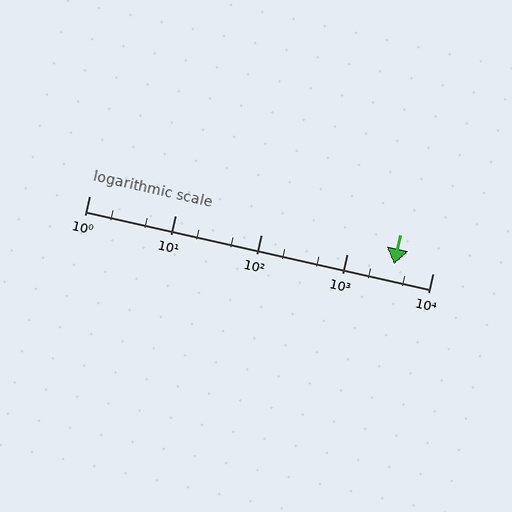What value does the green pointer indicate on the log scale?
The pointer indicates approximately 3600.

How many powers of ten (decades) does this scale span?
The scale spans 4 decades, from 1 to 10000.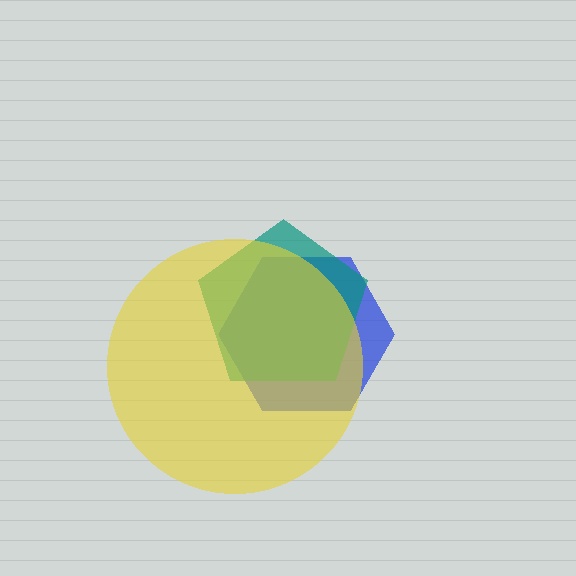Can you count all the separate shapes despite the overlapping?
Yes, there are 3 separate shapes.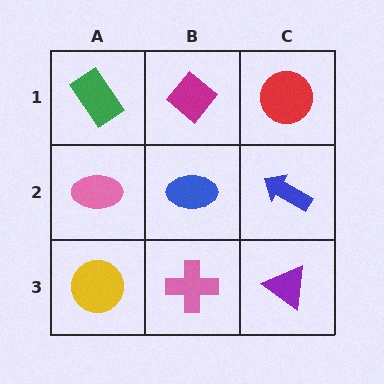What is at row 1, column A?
A green rectangle.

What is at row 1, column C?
A red circle.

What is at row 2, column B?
A blue ellipse.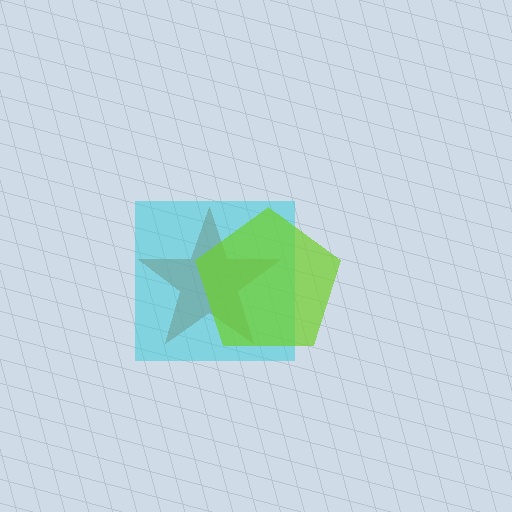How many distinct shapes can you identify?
There are 3 distinct shapes: a brown star, a cyan square, a lime pentagon.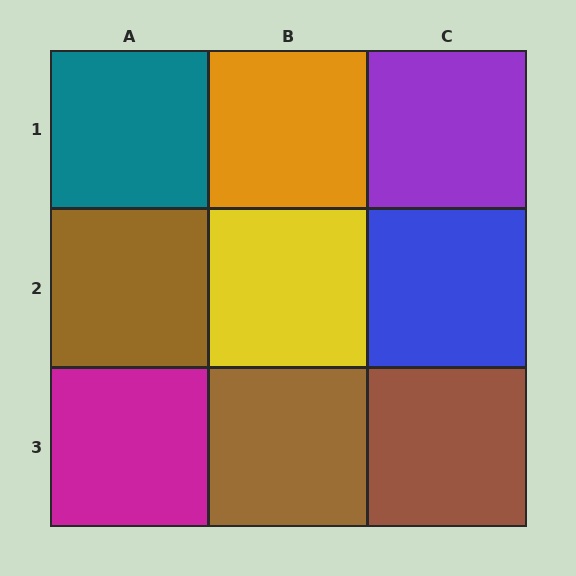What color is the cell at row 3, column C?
Brown.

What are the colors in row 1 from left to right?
Teal, orange, purple.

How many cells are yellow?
1 cell is yellow.